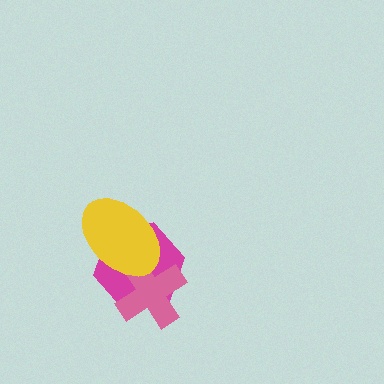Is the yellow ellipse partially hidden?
No, no other shape covers it.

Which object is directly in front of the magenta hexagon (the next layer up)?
The pink cross is directly in front of the magenta hexagon.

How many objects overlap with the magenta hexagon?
2 objects overlap with the magenta hexagon.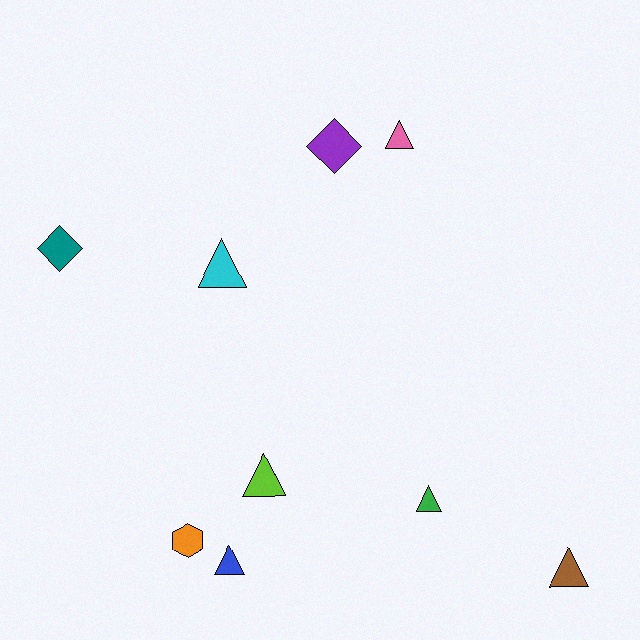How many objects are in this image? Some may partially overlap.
There are 9 objects.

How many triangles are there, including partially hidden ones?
There are 6 triangles.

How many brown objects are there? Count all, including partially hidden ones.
There is 1 brown object.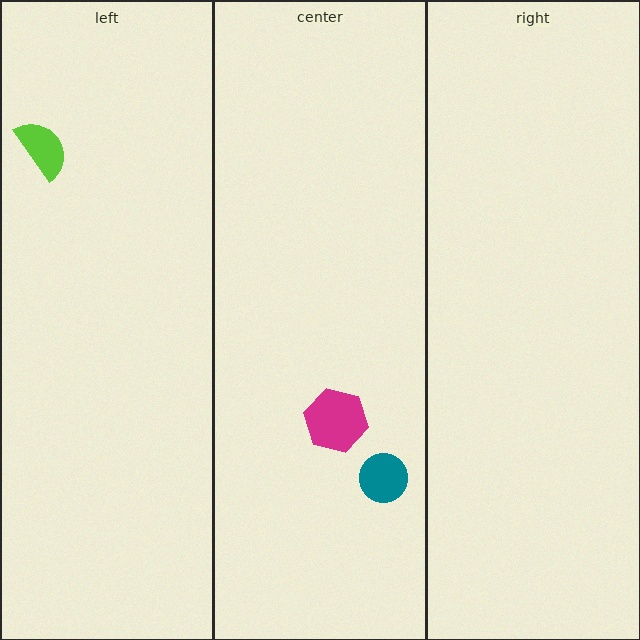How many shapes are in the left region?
1.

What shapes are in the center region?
The magenta hexagon, the teal circle.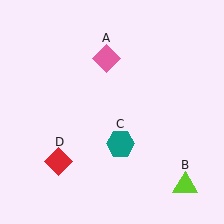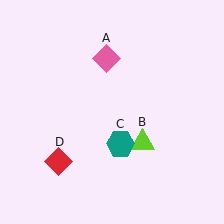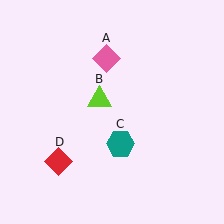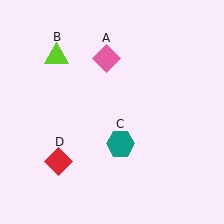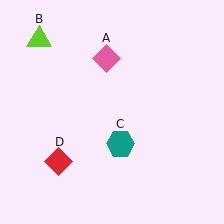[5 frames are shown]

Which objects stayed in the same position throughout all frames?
Pink diamond (object A) and teal hexagon (object C) and red diamond (object D) remained stationary.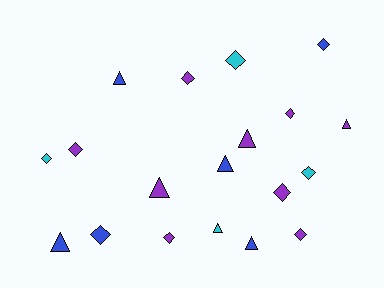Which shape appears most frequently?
Diamond, with 11 objects.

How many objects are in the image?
There are 19 objects.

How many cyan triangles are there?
There is 1 cyan triangle.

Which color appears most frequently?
Purple, with 9 objects.